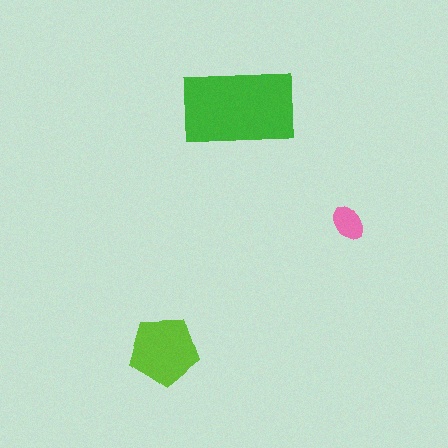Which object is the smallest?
The pink ellipse.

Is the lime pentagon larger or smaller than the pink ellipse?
Larger.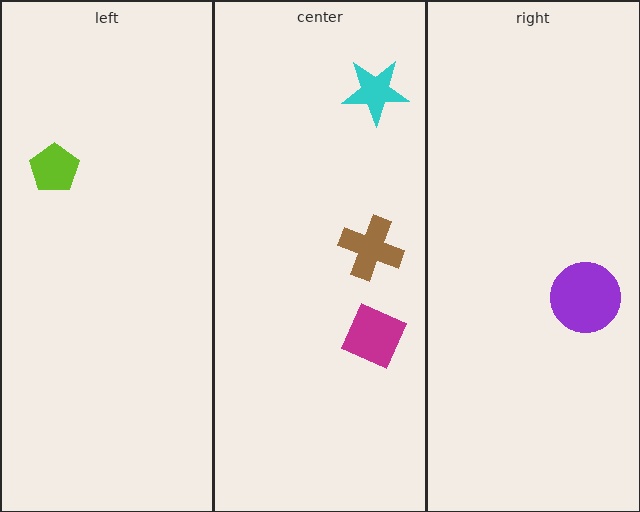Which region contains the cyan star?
The center region.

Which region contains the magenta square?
The center region.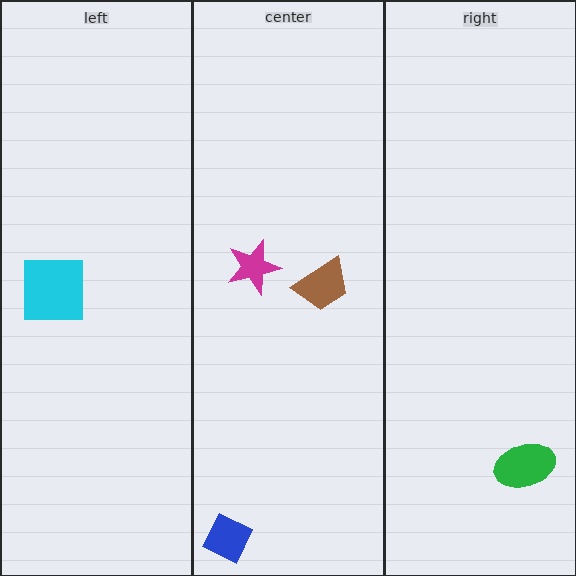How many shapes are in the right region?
1.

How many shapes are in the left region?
1.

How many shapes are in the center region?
3.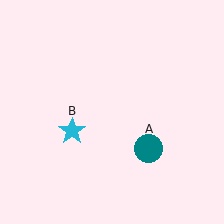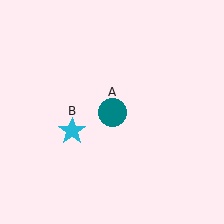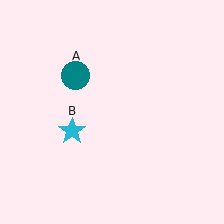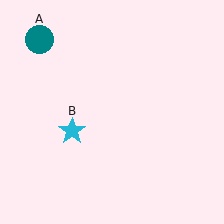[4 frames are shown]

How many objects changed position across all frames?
1 object changed position: teal circle (object A).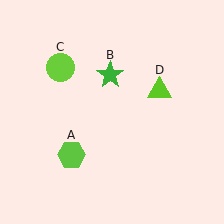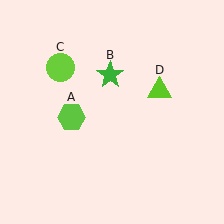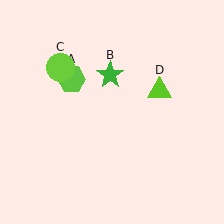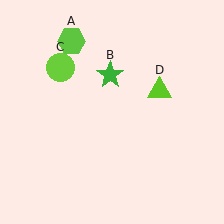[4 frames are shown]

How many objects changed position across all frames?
1 object changed position: lime hexagon (object A).